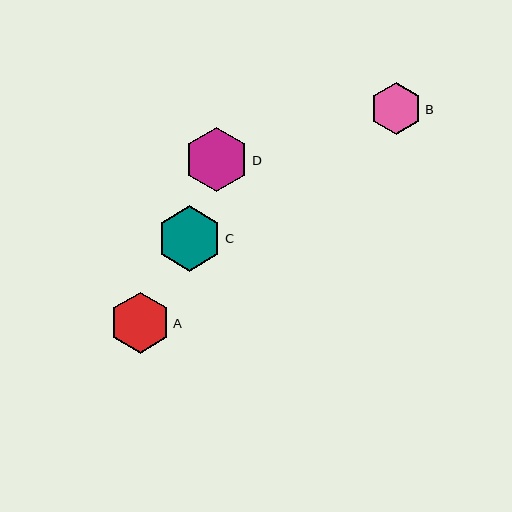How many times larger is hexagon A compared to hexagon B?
Hexagon A is approximately 1.2 times the size of hexagon B.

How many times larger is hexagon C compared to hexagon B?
Hexagon C is approximately 1.3 times the size of hexagon B.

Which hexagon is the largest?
Hexagon C is the largest with a size of approximately 65 pixels.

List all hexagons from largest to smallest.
From largest to smallest: C, D, A, B.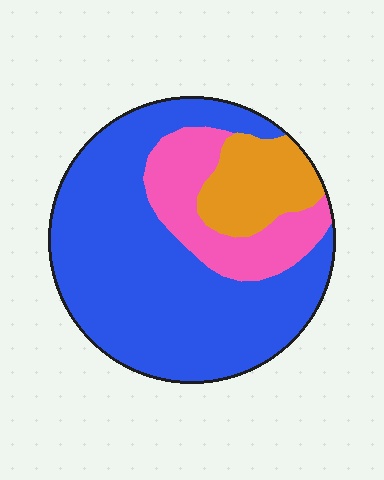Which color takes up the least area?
Orange, at roughly 15%.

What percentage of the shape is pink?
Pink covers 19% of the shape.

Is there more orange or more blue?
Blue.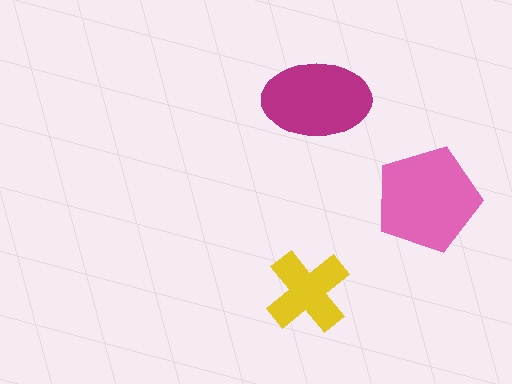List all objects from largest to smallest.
The pink pentagon, the magenta ellipse, the yellow cross.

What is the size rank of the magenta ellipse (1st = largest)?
2nd.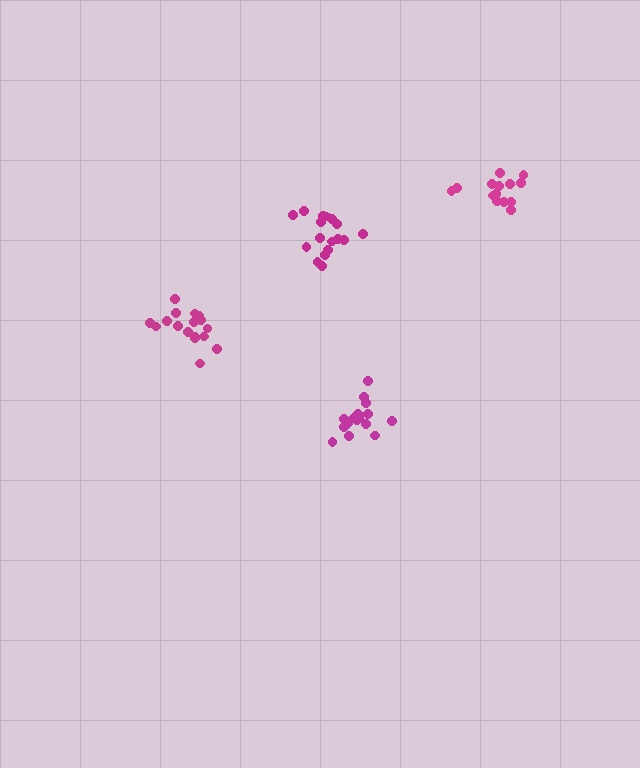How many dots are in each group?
Group 1: 17 dots, Group 2: 16 dots, Group 3: 14 dots, Group 4: 17 dots (64 total).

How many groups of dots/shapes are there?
There are 4 groups.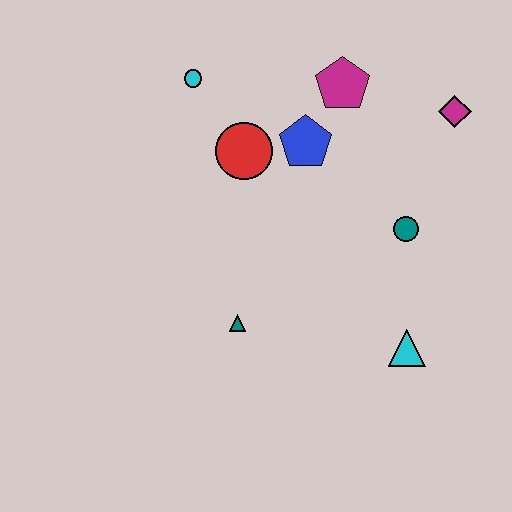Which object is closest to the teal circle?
The cyan triangle is closest to the teal circle.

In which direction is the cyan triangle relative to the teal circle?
The cyan triangle is below the teal circle.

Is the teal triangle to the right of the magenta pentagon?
No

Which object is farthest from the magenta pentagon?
The cyan triangle is farthest from the magenta pentagon.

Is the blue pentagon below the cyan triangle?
No